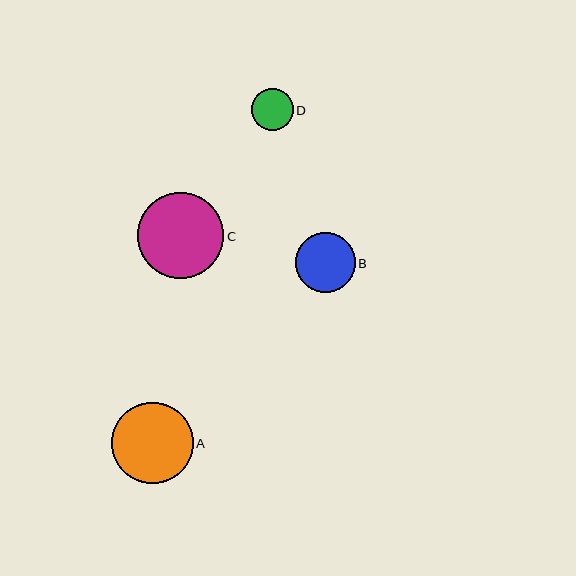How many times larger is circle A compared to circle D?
Circle A is approximately 1.9 times the size of circle D.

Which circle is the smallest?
Circle D is the smallest with a size of approximately 42 pixels.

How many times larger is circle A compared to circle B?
Circle A is approximately 1.4 times the size of circle B.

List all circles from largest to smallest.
From largest to smallest: C, A, B, D.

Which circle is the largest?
Circle C is the largest with a size of approximately 87 pixels.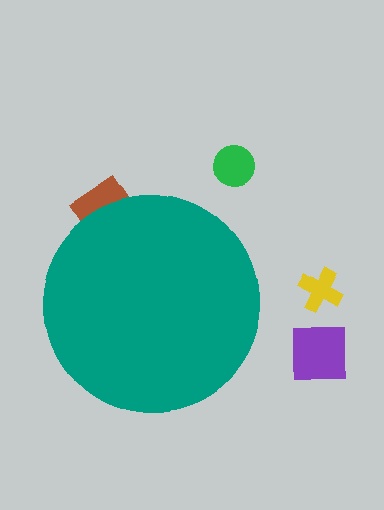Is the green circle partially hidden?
No, the green circle is fully visible.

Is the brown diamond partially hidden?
Yes, the brown diamond is partially hidden behind the teal circle.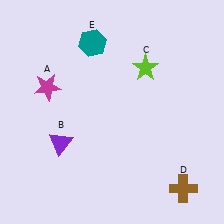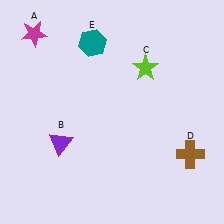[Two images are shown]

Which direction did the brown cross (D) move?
The brown cross (D) moved up.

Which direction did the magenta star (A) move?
The magenta star (A) moved up.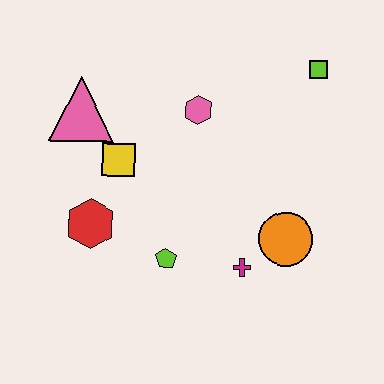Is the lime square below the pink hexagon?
No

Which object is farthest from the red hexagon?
The lime square is farthest from the red hexagon.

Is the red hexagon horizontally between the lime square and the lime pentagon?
No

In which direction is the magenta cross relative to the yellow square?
The magenta cross is to the right of the yellow square.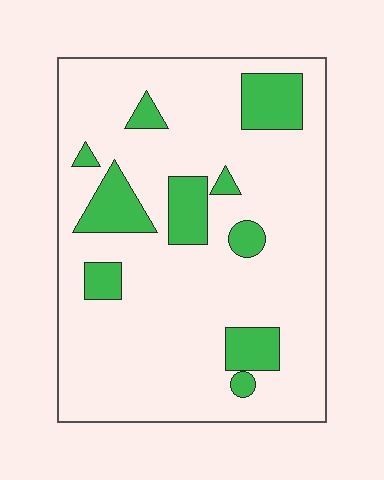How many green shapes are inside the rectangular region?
10.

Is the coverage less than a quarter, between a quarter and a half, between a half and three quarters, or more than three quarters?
Less than a quarter.